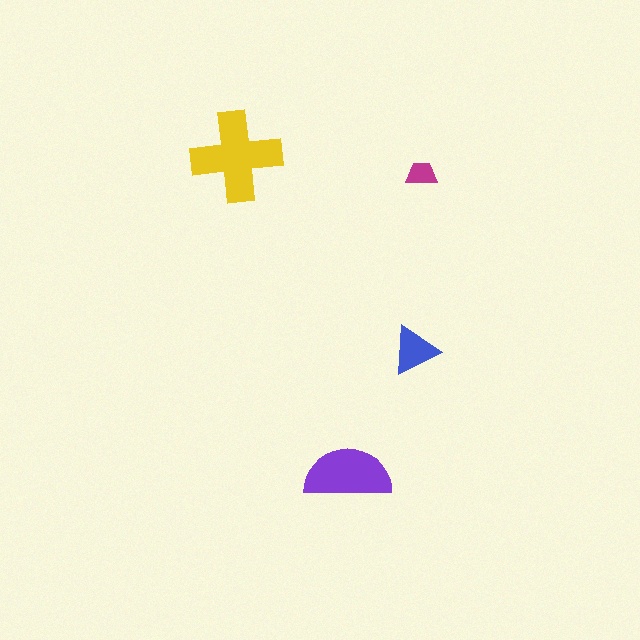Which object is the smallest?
The magenta trapezoid.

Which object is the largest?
The yellow cross.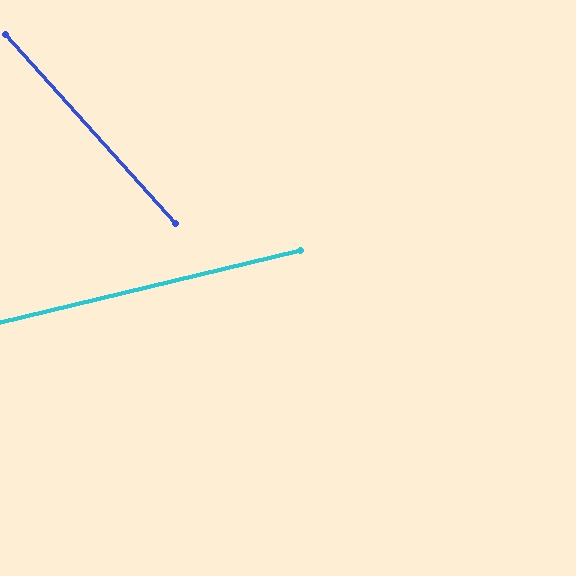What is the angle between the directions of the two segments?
Approximately 61 degrees.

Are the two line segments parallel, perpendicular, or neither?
Neither parallel nor perpendicular — they differ by about 61°.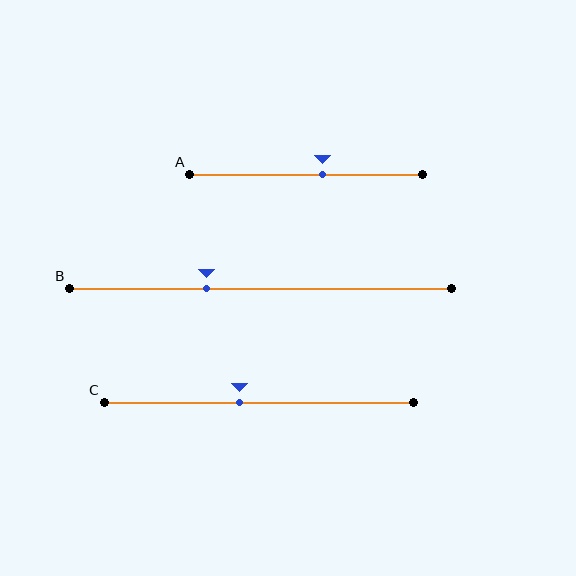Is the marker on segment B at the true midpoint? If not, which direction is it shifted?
No, the marker on segment B is shifted to the left by about 14% of the segment length.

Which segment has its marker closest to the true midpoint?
Segment C has its marker closest to the true midpoint.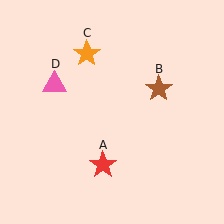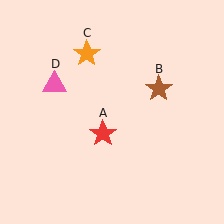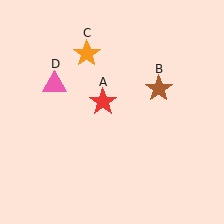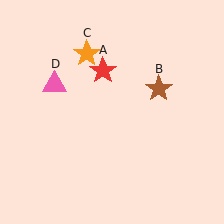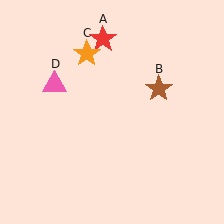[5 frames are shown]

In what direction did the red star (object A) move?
The red star (object A) moved up.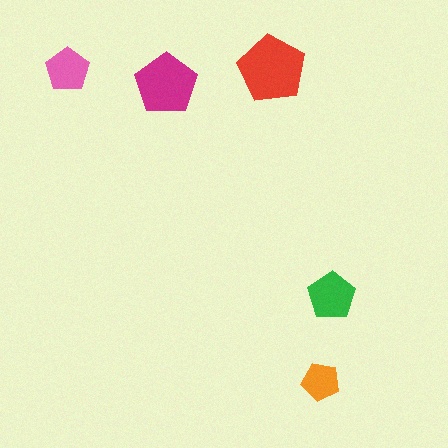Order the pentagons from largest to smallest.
the red one, the magenta one, the green one, the pink one, the orange one.